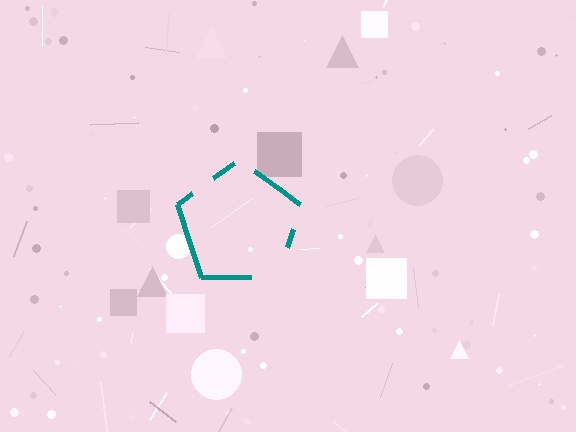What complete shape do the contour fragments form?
The contour fragments form a pentagon.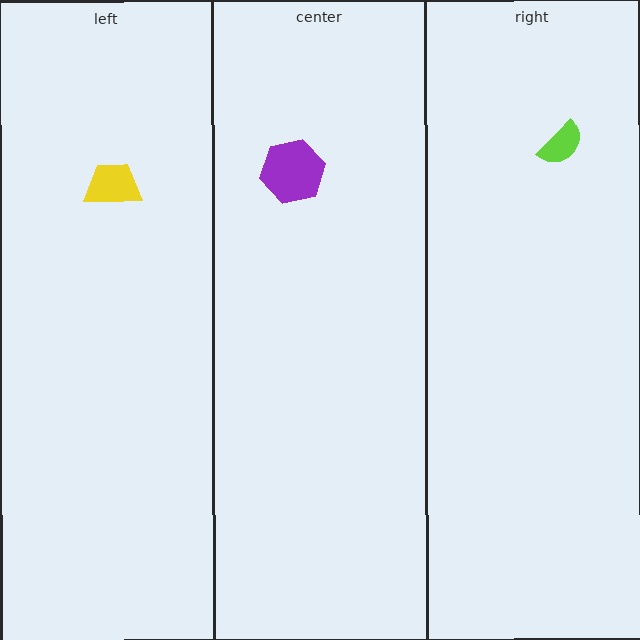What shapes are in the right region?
The lime semicircle.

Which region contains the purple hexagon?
The center region.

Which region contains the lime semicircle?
The right region.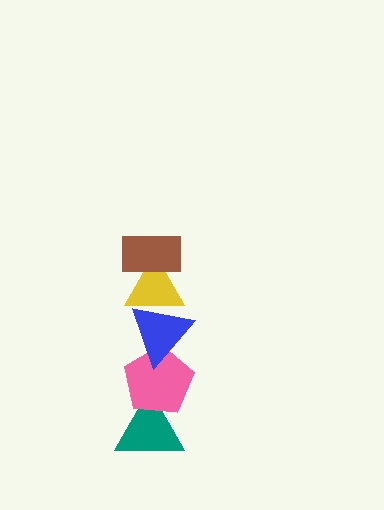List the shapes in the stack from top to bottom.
From top to bottom: the brown rectangle, the yellow triangle, the blue triangle, the pink pentagon, the teal triangle.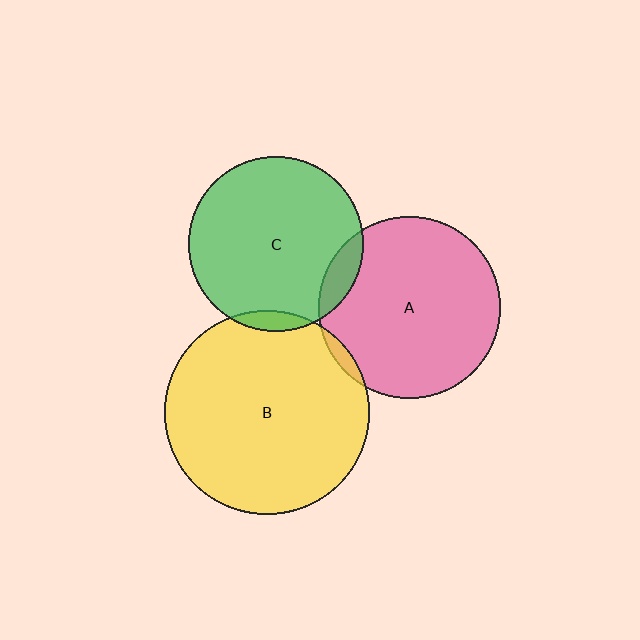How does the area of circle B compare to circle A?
Approximately 1.3 times.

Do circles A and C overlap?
Yes.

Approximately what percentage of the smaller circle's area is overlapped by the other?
Approximately 10%.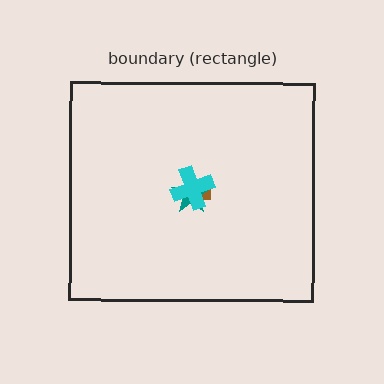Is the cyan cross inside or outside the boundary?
Inside.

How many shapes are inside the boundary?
3 inside, 0 outside.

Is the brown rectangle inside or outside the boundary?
Inside.